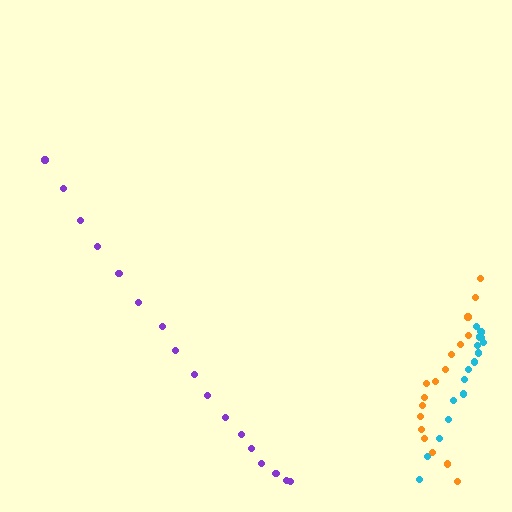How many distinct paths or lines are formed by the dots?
There are 3 distinct paths.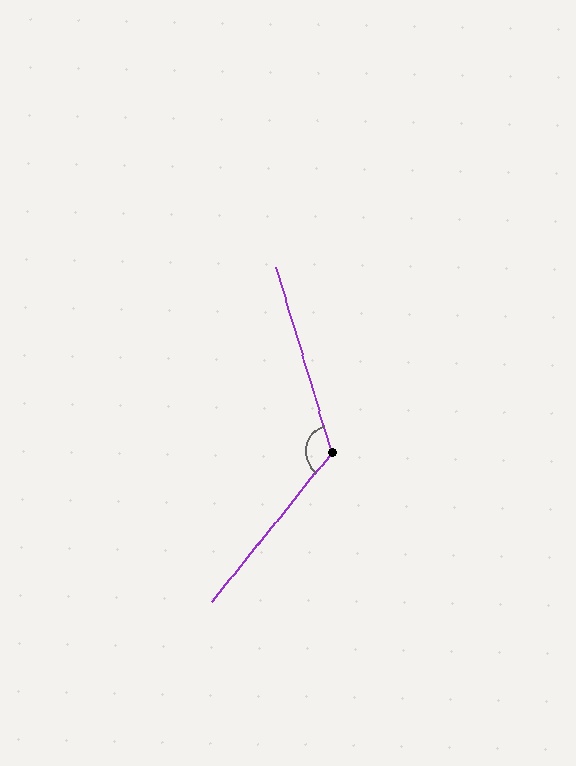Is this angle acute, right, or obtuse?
It is obtuse.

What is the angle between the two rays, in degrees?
Approximately 124 degrees.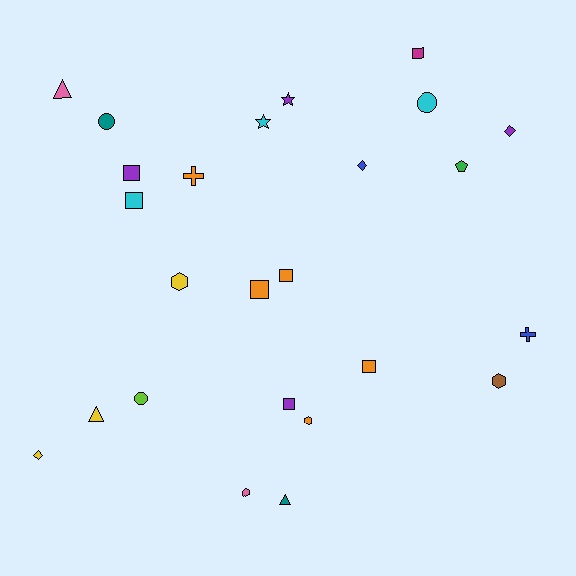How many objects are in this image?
There are 25 objects.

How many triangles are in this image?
There are 3 triangles.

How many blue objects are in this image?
There are 2 blue objects.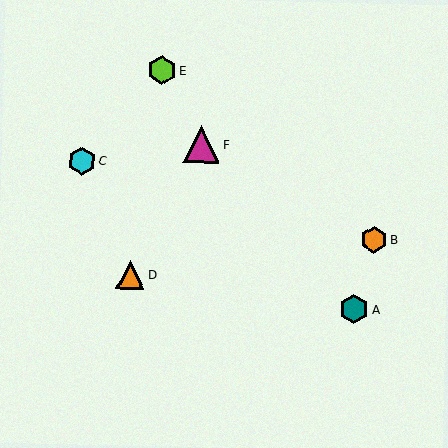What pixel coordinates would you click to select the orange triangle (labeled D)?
Click at (130, 275) to select the orange triangle D.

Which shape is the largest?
The magenta triangle (labeled F) is the largest.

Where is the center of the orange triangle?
The center of the orange triangle is at (130, 275).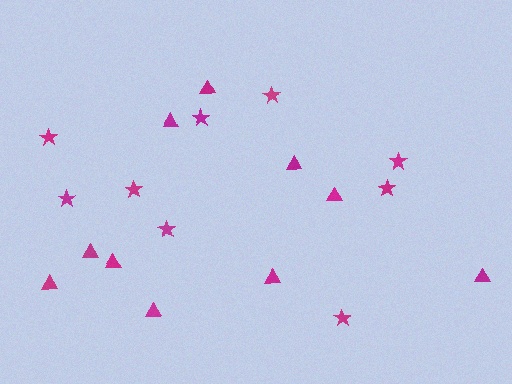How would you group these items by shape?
There are 2 groups: one group of stars (9) and one group of triangles (10).